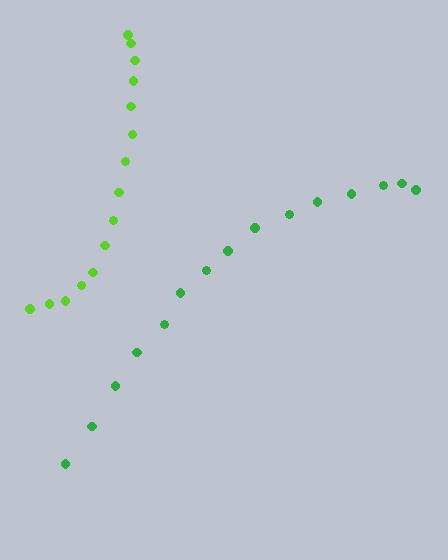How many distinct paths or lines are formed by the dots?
There are 2 distinct paths.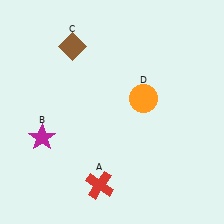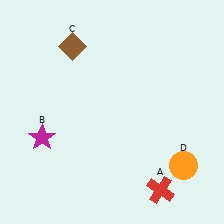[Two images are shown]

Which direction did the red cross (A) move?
The red cross (A) moved right.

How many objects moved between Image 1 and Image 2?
2 objects moved between the two images.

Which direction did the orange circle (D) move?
The orange circle (D) moved down.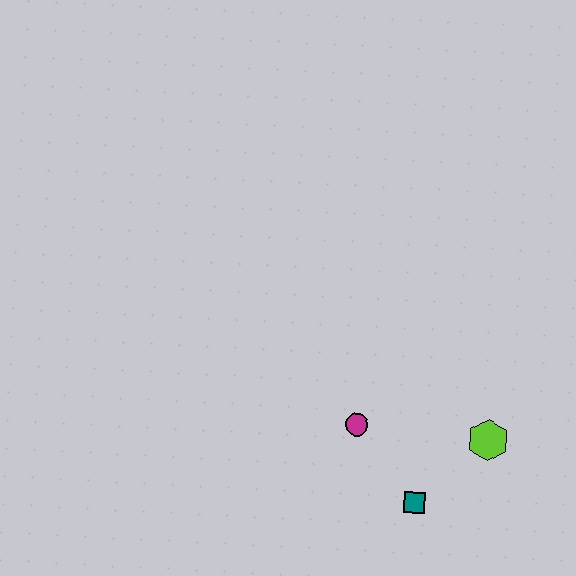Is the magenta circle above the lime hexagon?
Yes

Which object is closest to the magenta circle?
The teal square is closest to the magenta circle.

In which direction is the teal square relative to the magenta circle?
The teal square is below the magenta circle.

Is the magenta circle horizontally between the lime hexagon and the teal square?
No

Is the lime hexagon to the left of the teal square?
No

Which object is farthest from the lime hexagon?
The magenta circle is farthest from the lime hexagon.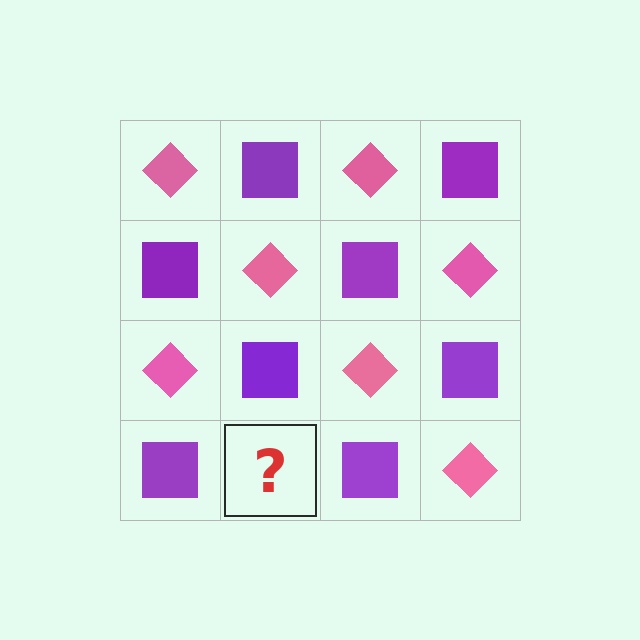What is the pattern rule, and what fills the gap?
The rule is that it alternates pink diamond and purple square in a checkerboard pattern. The gap should be filled with a pink diamond.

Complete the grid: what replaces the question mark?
The question mark should be replaced with a pink diamond.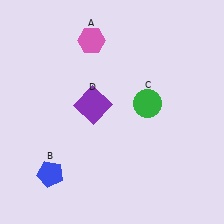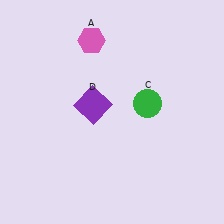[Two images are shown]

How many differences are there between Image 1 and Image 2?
There is 1 difference between the two images.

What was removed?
The blue pentagon (B) was removed in Image 2.